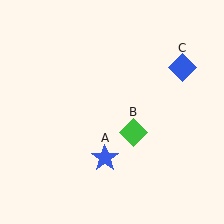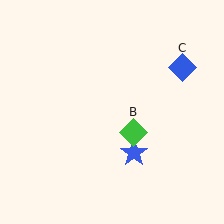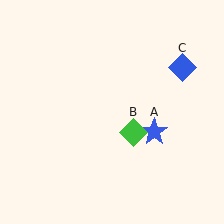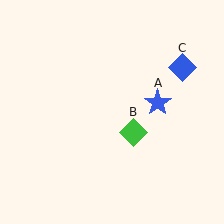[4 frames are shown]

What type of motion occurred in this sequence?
The blue star (object A) rotated counterclockwise around the center of the scene.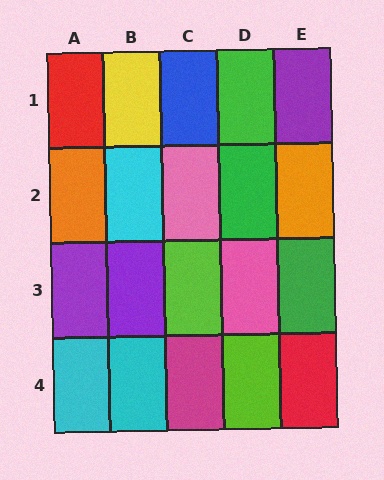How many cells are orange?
2 cells are orange.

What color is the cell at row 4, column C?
Magenta.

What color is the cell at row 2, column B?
Cyan.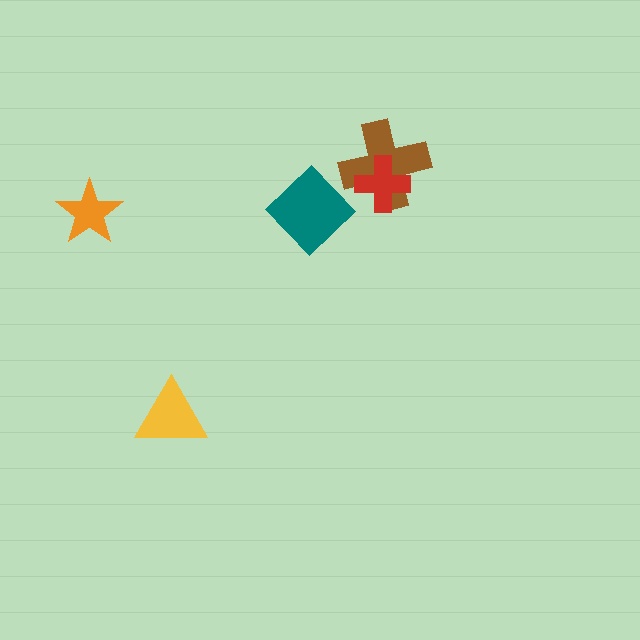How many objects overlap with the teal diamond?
0 objects overlap with the teal diamond.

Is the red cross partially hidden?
No, no other shape covers it.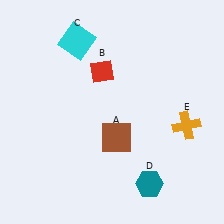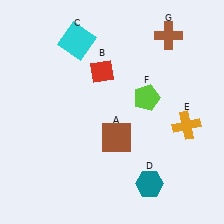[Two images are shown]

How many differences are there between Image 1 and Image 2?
There are 2 differences between the two images.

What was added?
A lime pentagon (F), a brown cross (G) were added in Image 2.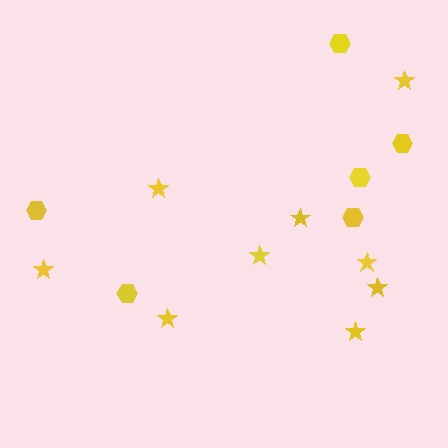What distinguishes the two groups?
There are 2 groups: one group of hexagons (6) and one group of stars (9).